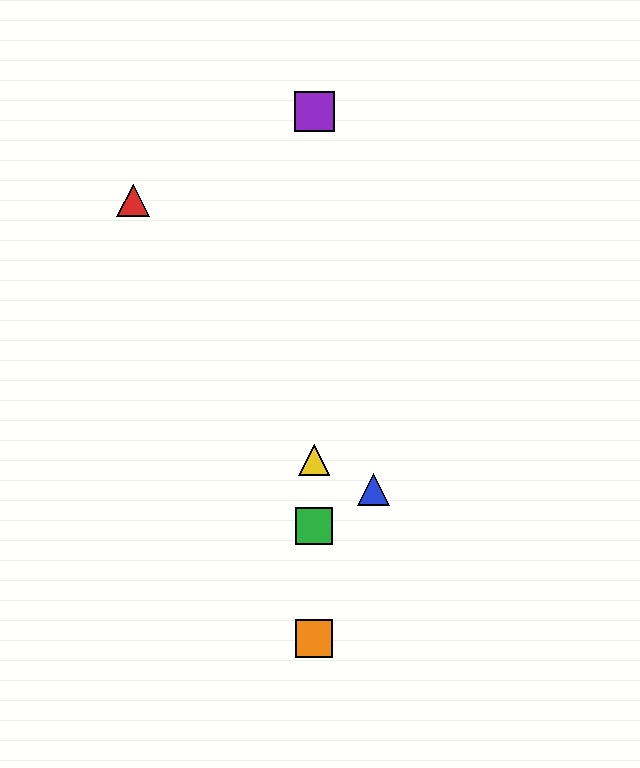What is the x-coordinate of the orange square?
The orange square is at x≈314.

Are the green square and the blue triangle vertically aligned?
No, the green square is at x≈314 and the blue triangle is at x≈373.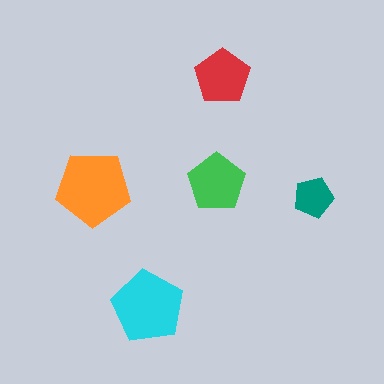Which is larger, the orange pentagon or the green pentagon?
The orange one.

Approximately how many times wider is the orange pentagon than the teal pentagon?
About 2 times wider.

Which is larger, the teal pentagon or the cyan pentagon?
The cyan one.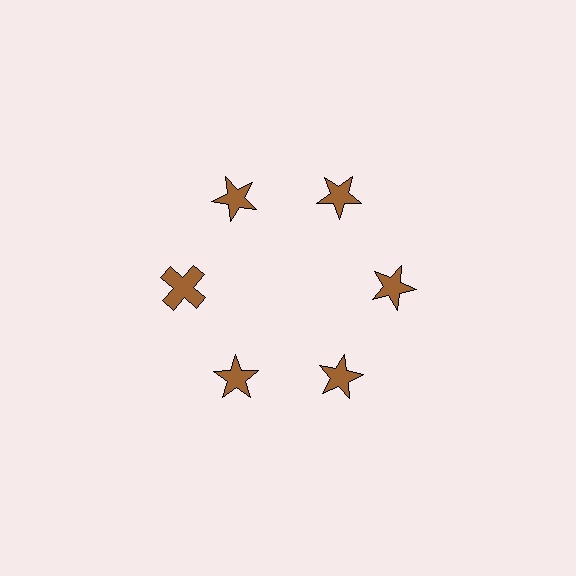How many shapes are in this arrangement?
There are 6 shapes arranged in a ring pattern.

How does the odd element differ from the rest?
It has a different shape: cross instead of star.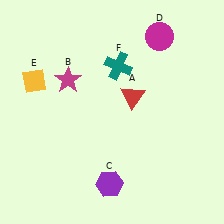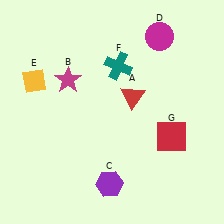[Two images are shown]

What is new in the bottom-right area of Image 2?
A red square (G) was added in the bottom-right area of Image 2.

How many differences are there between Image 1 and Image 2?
There is 1 difference between the two images.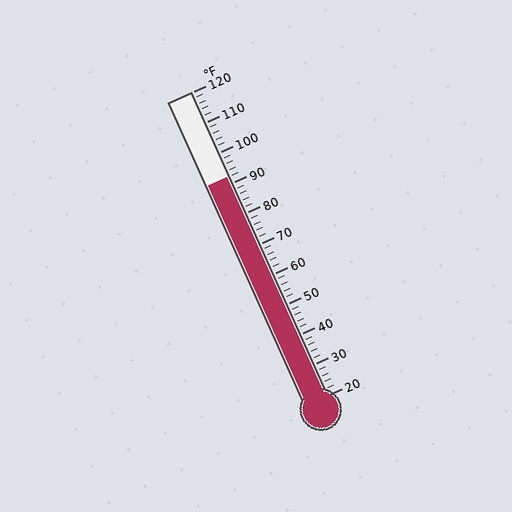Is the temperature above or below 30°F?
The temperature is above 30°F.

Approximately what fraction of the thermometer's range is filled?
The thermometer is filled to approximately 70% of its range.